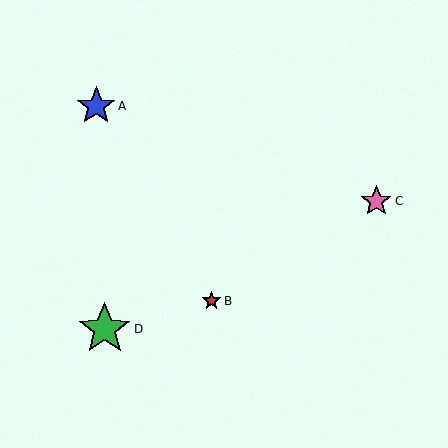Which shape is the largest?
The green star (labeled D) is the largest.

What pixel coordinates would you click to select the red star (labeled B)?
Click at (212, 301) to select the red star B.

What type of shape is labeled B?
Shape B is a red star.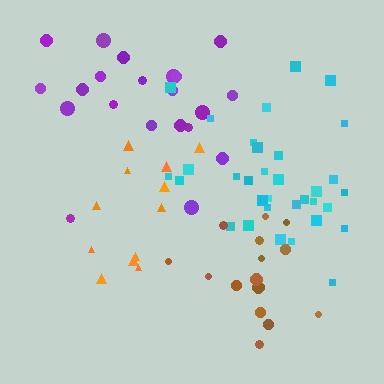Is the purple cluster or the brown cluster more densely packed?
Brown.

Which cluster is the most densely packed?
Cyan.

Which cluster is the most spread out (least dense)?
Purple.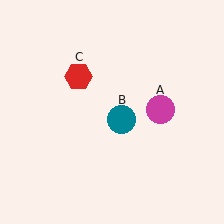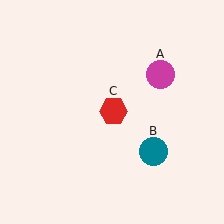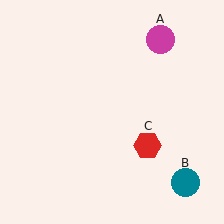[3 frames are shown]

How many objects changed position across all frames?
3 objects changed position: magenta circle (object A), teal circle (object B), red hexagon (object C).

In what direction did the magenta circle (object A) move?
The magenta circle (object A) moved up.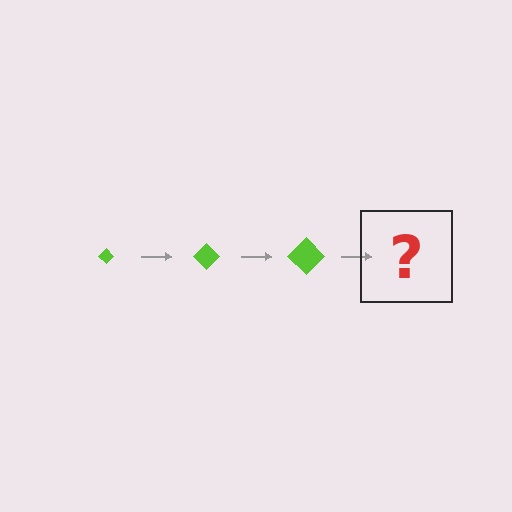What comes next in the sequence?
The next element should be a lime diamond, larger than the previous one.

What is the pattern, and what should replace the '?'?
The pattern is that the diamond gets progressively larger each step. The '?' should be a lime diamond, larger than the previous one.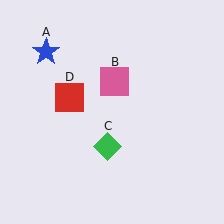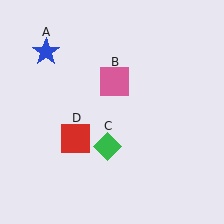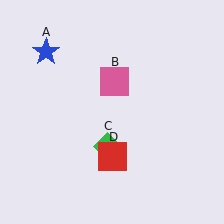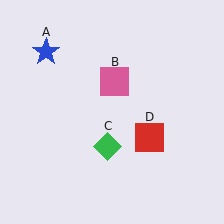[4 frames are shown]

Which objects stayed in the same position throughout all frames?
Blue star (object A) and pink square (object B) and green diamond (object C) remained stationary.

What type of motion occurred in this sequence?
The red square (object D) rotated counterclockwise around the center of the scene.